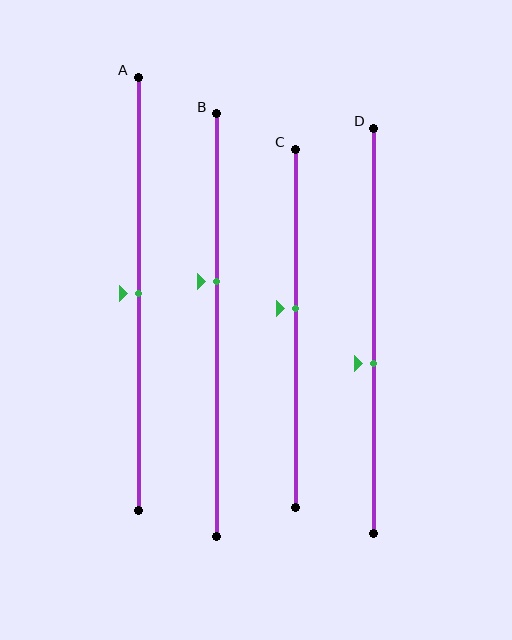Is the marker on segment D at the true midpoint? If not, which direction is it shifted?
No, the marker on segment D is shifted downward by about 8% of the segment length.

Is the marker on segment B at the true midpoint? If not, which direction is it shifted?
No, the marker on segment B is shifted upward by about 10% of the segment length.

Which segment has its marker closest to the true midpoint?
Segment A has its marker closest to the true midpoint.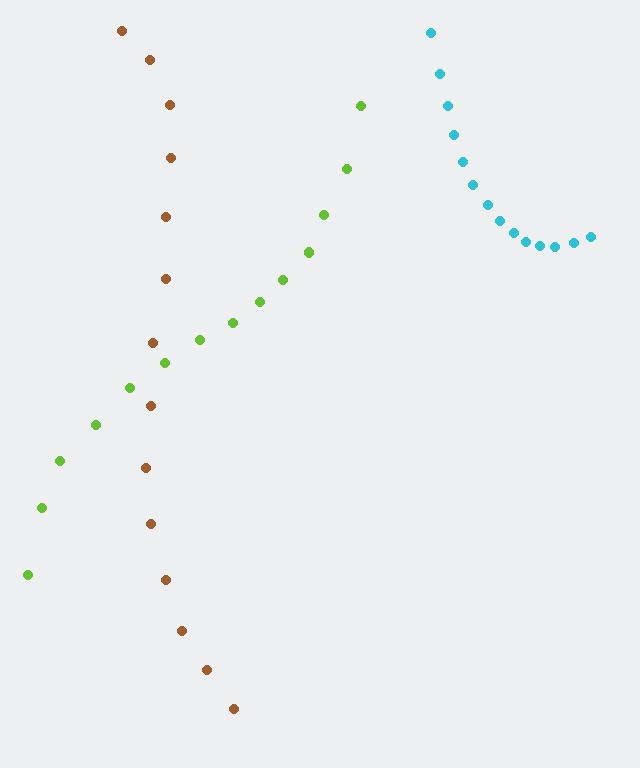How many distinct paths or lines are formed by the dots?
There are 3 distinct paths.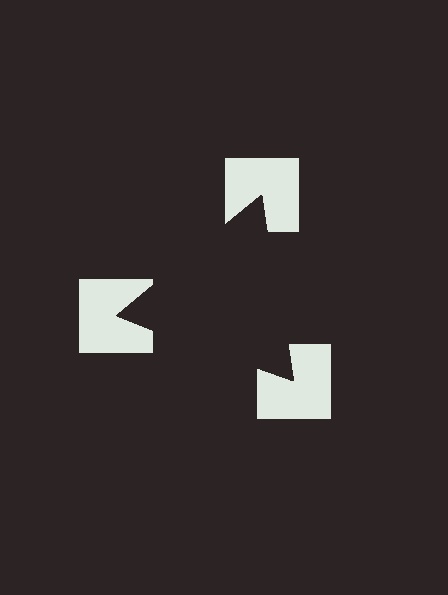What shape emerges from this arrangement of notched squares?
An illusory triangle — its edges are inferred from the aligned wedge cuts in the notched squares, not physically drawn.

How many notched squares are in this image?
There are 3 — one at each vertex of the illusory triangle.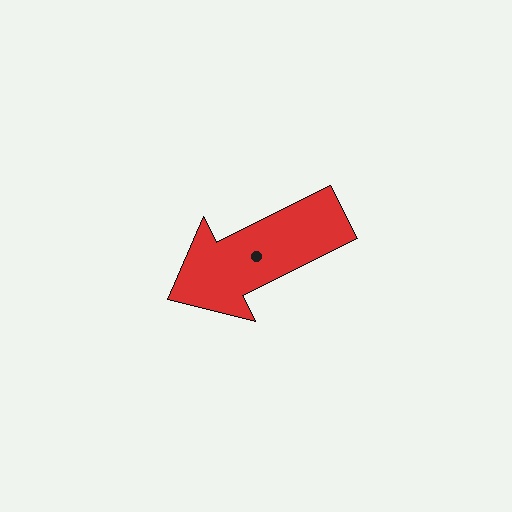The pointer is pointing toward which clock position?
Roughly 8 o'clock.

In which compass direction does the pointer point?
Southwest.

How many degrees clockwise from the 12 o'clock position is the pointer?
Approximately 244 degrees.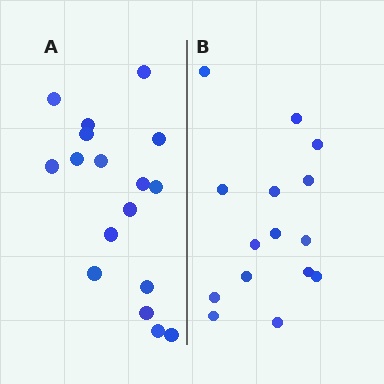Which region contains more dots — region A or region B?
Region A (the left region) has more dots.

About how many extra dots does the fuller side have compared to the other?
Region A has just a few more — roughly 2 or 3 more dots than region B.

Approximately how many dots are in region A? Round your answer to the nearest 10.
About 20 dots. (The exact count is 17, which rounds to 20.)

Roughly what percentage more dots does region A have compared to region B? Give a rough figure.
About 15% more.